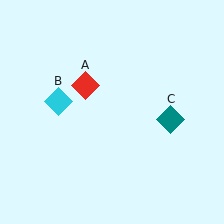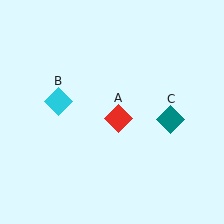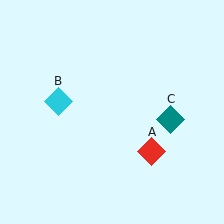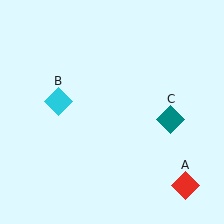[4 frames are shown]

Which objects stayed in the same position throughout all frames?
Cyan diamond (object B) and teal diamond (object C) remained stationary.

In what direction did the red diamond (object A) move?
The red diamond (object A) moved down and to the right.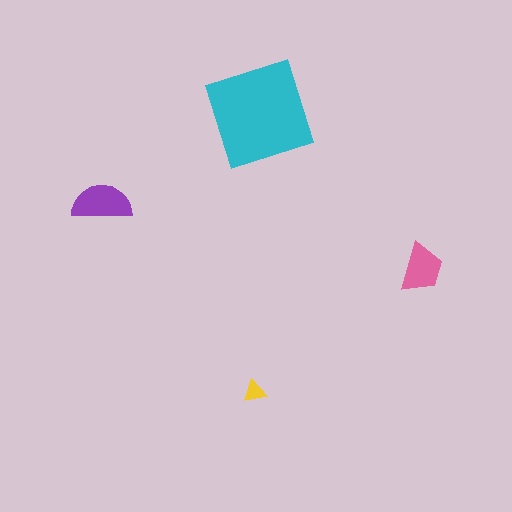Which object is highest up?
The cyan diamond is topmost.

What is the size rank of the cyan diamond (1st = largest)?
1st.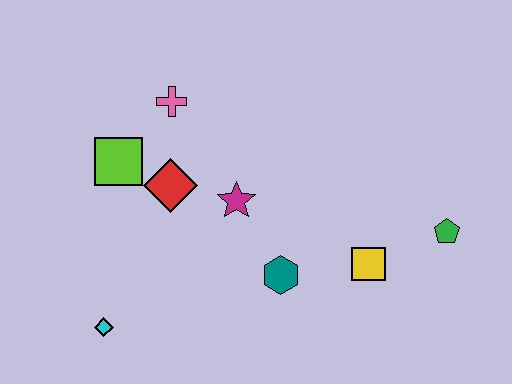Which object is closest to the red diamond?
The lime square is closest to the red diamond.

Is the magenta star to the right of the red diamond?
Yes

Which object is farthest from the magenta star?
The green pentagon is farthest from the magenta star.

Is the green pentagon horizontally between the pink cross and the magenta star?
No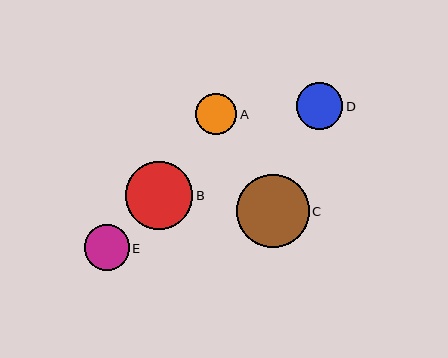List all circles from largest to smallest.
From largest to smallest: C, B, D, E, A.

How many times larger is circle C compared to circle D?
Circle C is approximately 1.6 times the size of circle D.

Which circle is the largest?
Circle C is the largest with a size of approximately 73 pixels.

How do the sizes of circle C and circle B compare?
Circle C and circle B are approximately the same size.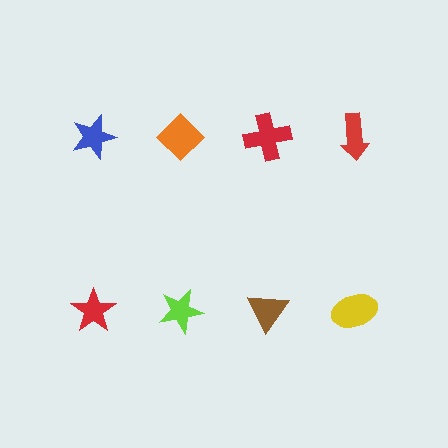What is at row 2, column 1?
A red star.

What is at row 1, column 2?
An orange diamond.